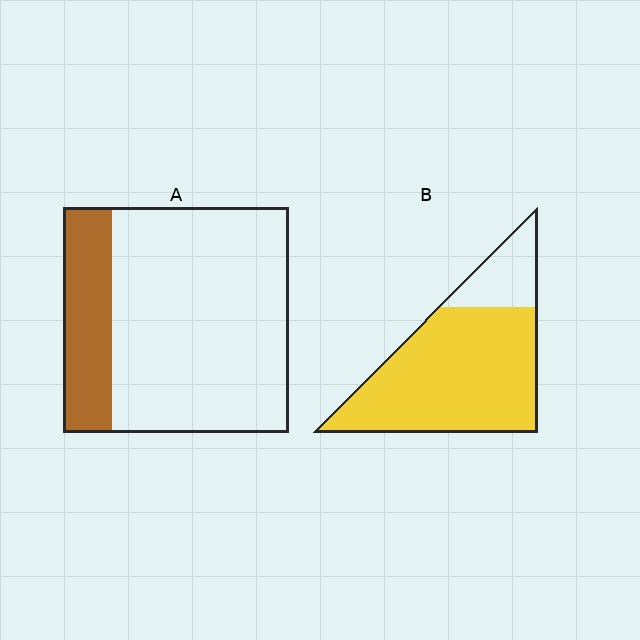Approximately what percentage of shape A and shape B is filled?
A is approximately 20% and B is approximately 80%.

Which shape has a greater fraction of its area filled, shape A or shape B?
Shape B.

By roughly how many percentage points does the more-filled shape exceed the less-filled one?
By roughly 60 percentage points (B over A).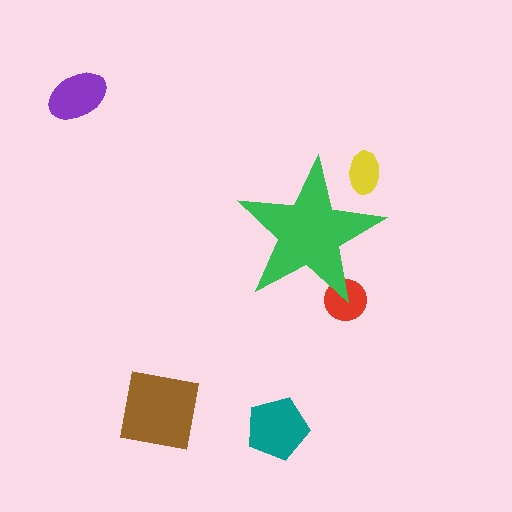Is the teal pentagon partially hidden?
No, the teal pentagon is fully visible.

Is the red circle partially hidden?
Yes, the red circle is partially hidden behind the green star.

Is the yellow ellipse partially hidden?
Yes, the yellow ellipse is partially hidden behind the green star.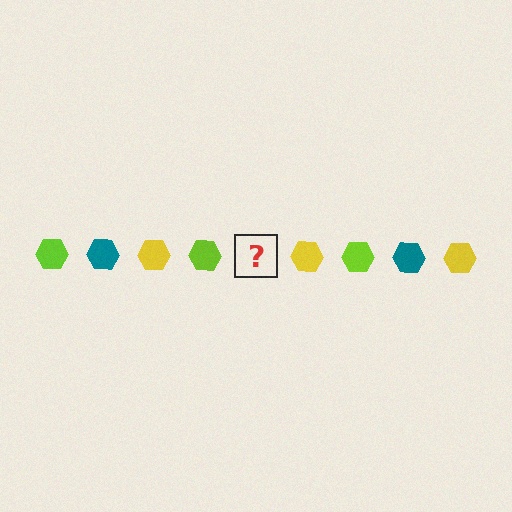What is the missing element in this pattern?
The missing element is a teal hexagon.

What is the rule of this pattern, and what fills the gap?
The rule is that the pattern cycles through lime, teal, yellow hexagons. The gap should be filled with a teal hexagon.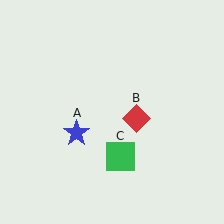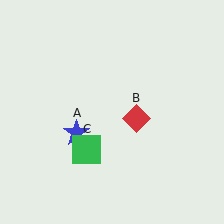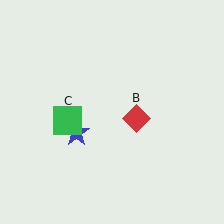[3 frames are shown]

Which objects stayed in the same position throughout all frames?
Blue star (object A) and red diamond (object B) remained stationary.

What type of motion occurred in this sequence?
The green square (object C) rotated clockwise around the center of the scene.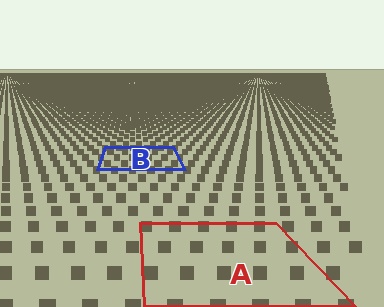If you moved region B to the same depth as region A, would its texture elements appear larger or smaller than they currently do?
They would appear larger. At a closer depth, the same texture elements are projected at a bigger on-screen size.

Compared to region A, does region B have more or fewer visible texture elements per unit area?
Region B has more texture elements per unit area — they are packed more densely because it is farther away.